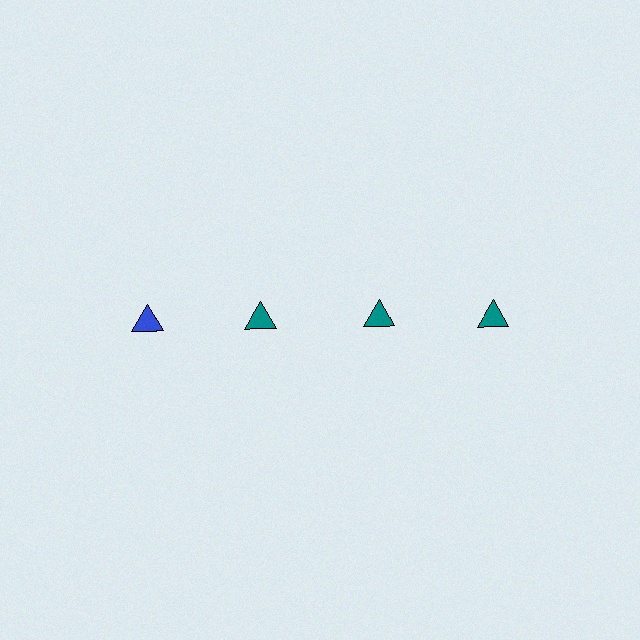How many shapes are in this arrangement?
There are 4 shapes arranged in a grid pattern.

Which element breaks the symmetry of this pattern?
The blue triangle in the top row, leftmost column breaks the symmetry. All other shapes are teal triangles.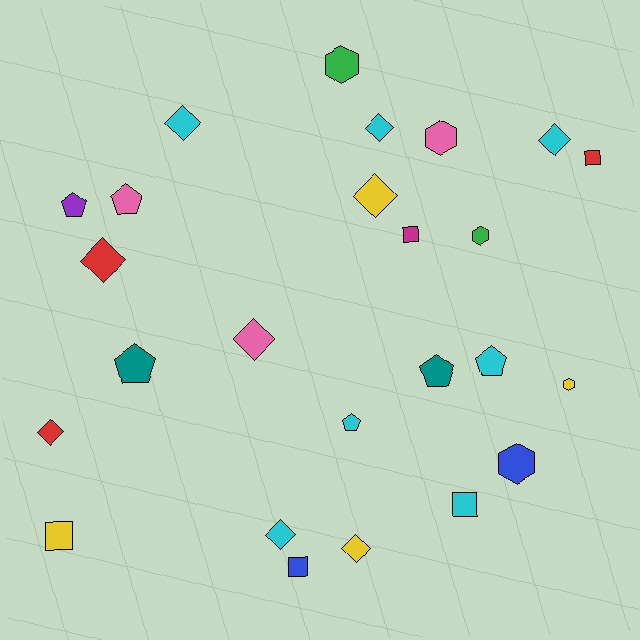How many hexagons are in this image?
There are 5 hexagons.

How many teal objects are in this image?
There are 2 teal objects.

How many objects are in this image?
There are 25 objects.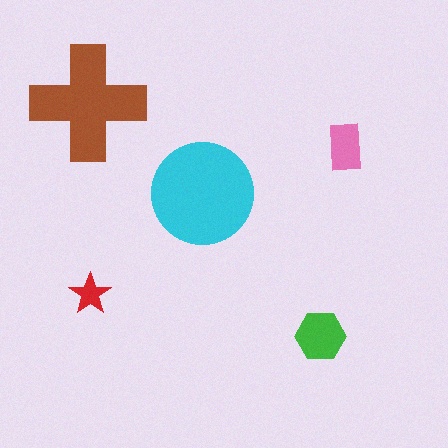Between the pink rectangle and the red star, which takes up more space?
The pink rectangle.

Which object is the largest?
The cyan circle.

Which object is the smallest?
The red star.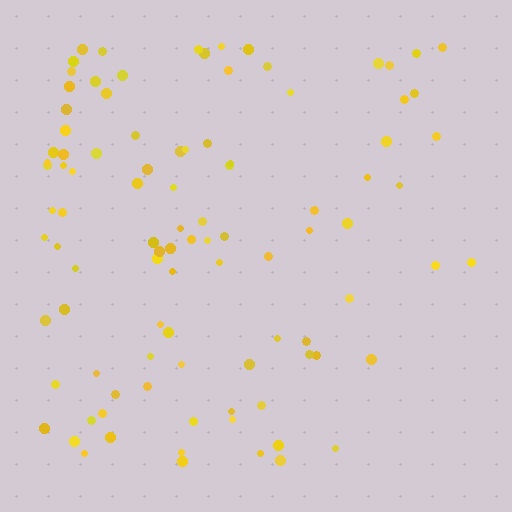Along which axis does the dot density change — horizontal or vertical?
Horizontal.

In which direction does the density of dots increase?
From right to left, with the left side densest.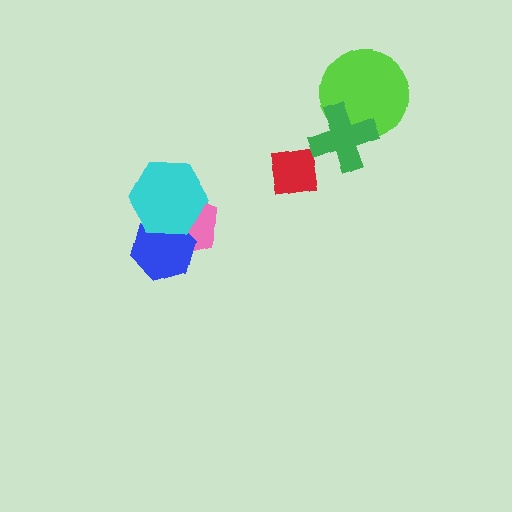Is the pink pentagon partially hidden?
Yes, it is partially covered by another shape.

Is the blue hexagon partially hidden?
Yes, it is partially covered by another shape.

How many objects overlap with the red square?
0 objects overlap with the red square.